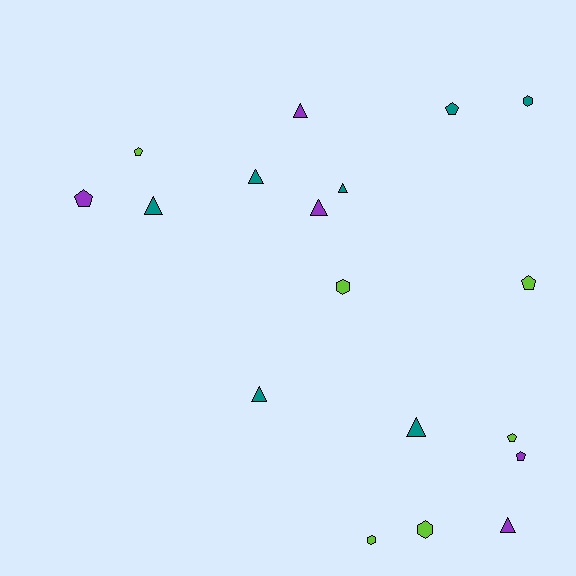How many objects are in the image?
There are 18 objects.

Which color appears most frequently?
Teal, with 7 objects.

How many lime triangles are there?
There are no lime triangles.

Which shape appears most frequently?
Triangle, with 8 objects.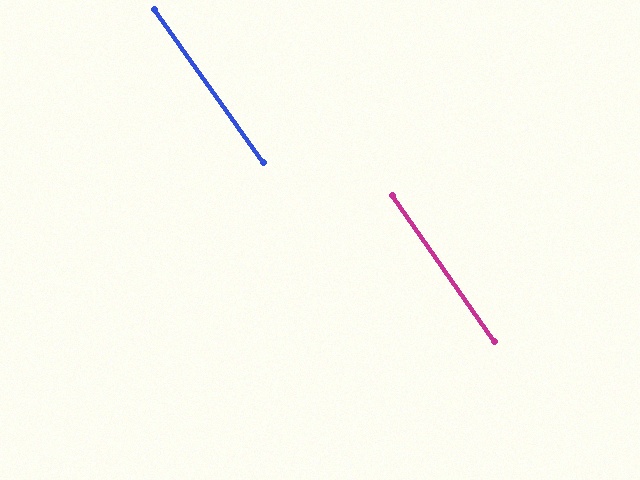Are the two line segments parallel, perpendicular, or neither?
Parallel — their directions differ by only 0.3°.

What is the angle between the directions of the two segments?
Approximately 0 degrees.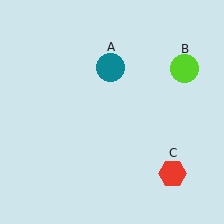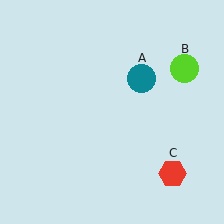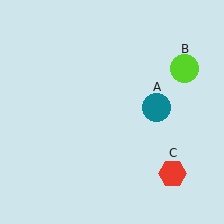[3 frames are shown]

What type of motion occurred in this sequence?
The teal circle (object A) rotated clockwise around the center of the scene.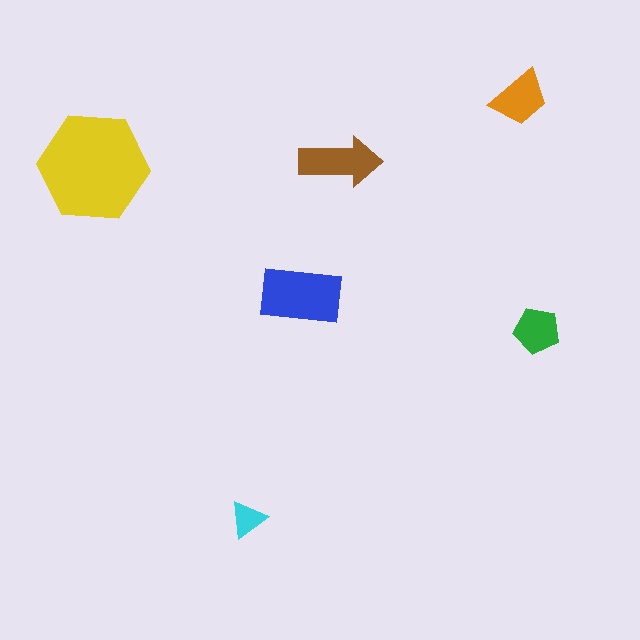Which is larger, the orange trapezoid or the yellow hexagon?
The yellow hexagon.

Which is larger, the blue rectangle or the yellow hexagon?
The yellow hexagon.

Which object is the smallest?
The cyan triangle.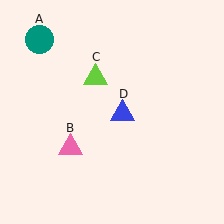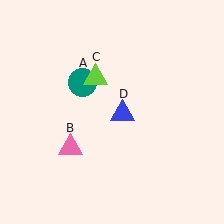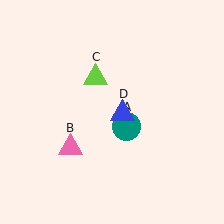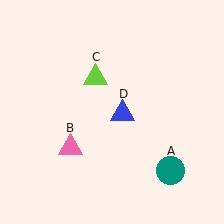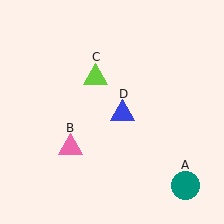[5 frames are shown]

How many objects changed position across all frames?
1 object changed position: teal circle (object A).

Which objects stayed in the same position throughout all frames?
Pink triangle (object B) and lime triangle (object C) and blue triangle (object D) remained stationary.